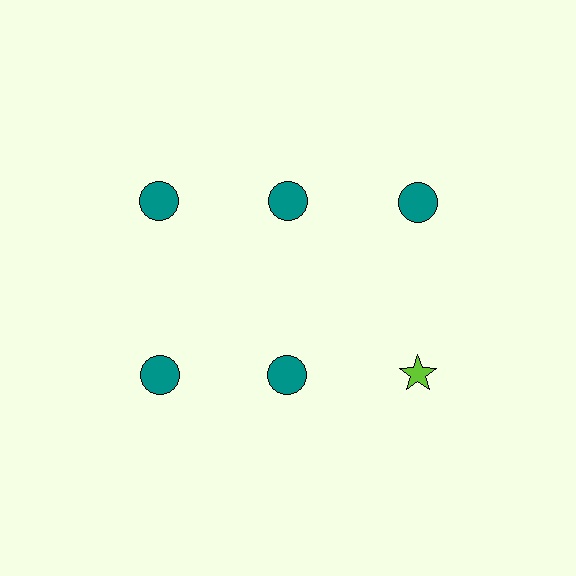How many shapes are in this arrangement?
There are 6 shapes arranged in a grid pattern.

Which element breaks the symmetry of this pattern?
The lime star in the second row, center column breaks the symmetry. All other shapes are teal circles.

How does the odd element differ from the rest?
It differs in both color (lime instead of teal) and shape (star instead of circle).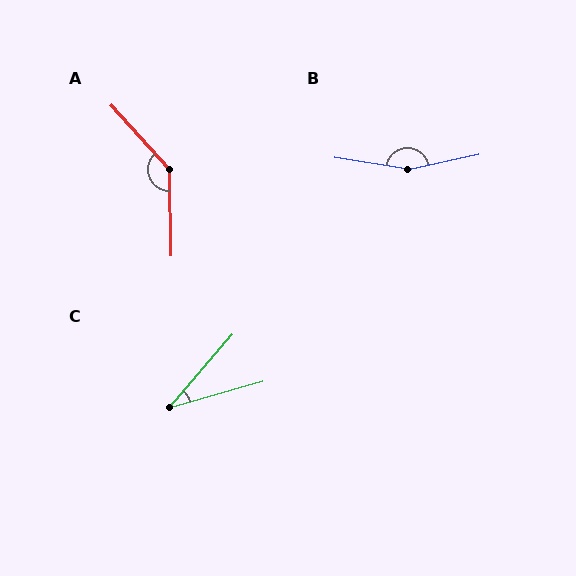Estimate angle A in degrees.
Approximately 139 degrees.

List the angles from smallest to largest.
C (33°), A (139°), B (159°).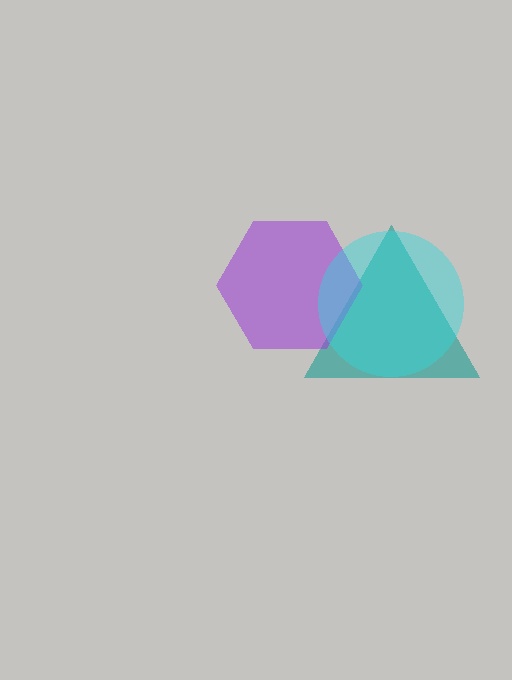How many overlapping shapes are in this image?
There are 3 overlapping shapes in the image.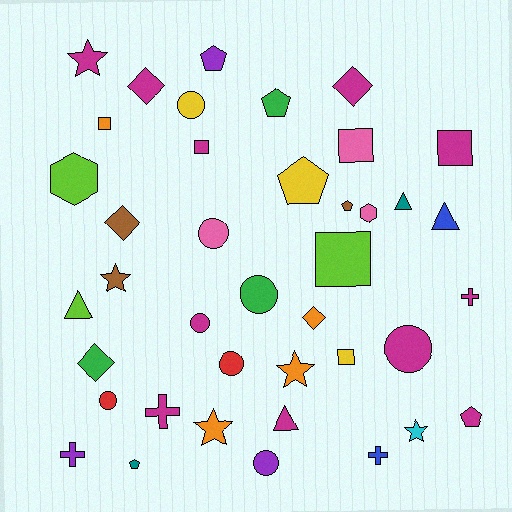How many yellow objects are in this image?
There are 3 yellow objects.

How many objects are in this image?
There are 40 objects.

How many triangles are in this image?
There are 4 triangles.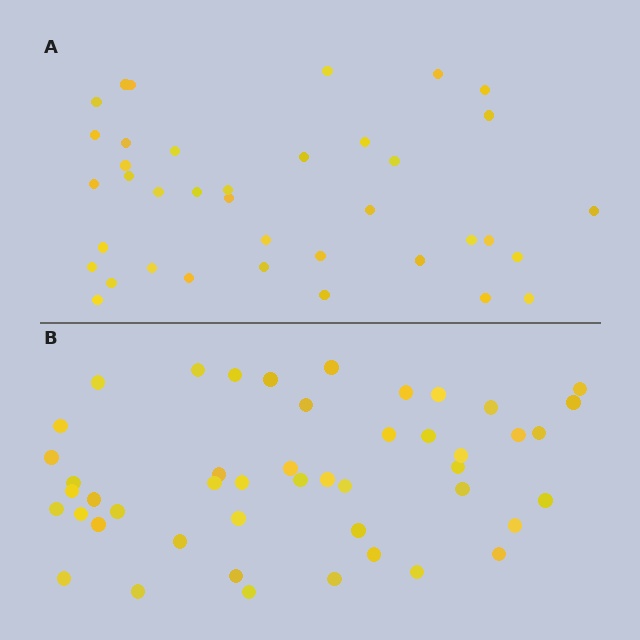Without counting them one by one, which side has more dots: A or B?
Region B (the bottom region) has more dots.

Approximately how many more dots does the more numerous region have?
Region B has roughly 8 or so more dots than region A.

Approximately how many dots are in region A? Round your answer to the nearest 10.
About 40 dots. (The exact count is 38, which rounds to 40.)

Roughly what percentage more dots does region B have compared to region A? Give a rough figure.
About 25% more.